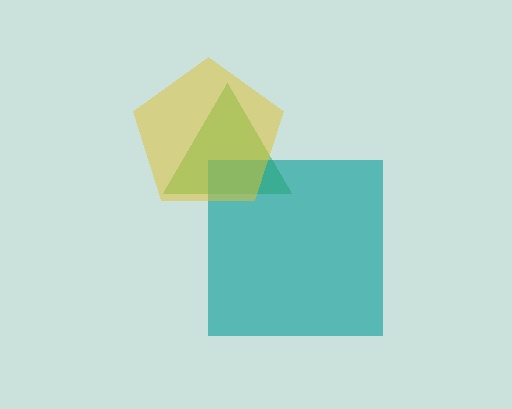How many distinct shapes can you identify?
There are 3 distinct shapes: a green triangle, a teal square, a yellow pentagon.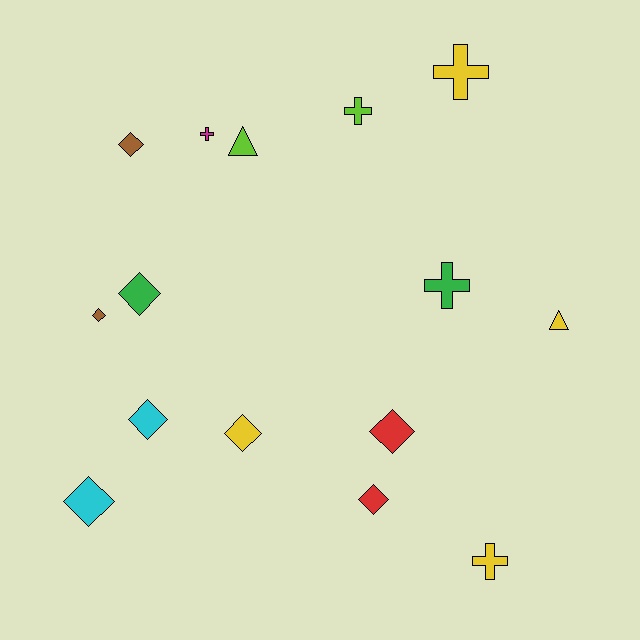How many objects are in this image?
There are 15 objects.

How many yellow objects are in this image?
There are 4 yellow objects.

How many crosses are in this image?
There are 5 crosses.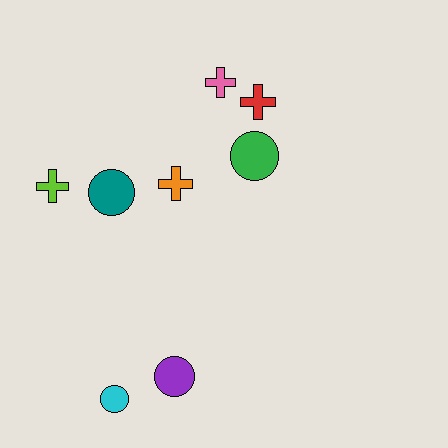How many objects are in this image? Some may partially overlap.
There are 8 objects.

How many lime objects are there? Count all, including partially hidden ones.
There is 1 lime object.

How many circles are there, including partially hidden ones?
There are 4 circles.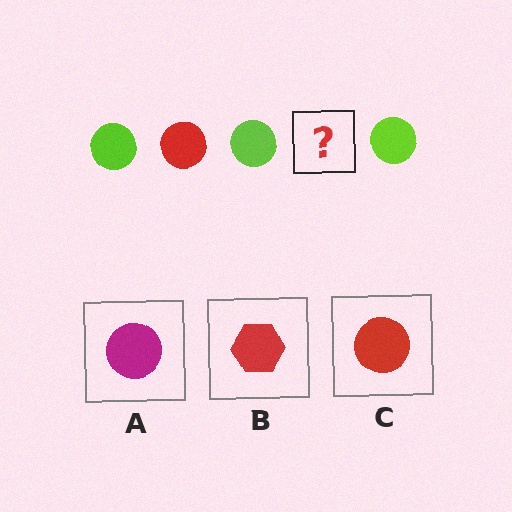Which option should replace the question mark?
Option C.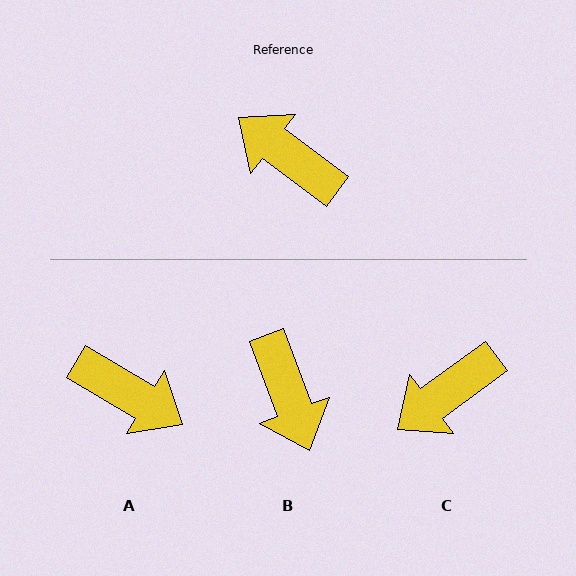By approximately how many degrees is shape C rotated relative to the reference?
Approximately 74 degrees counter-clockwise.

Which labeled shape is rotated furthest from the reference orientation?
A, about 174 degrees away.